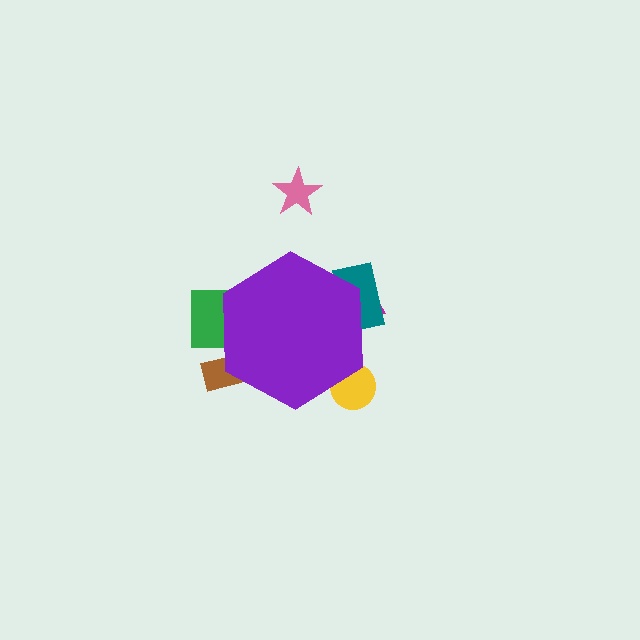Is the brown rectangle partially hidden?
Yes, the brown rectangle is partially hidden behind the purple hexagon.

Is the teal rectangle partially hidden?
Yes, the teal rectangle is partially hidden behind the purple hexagon.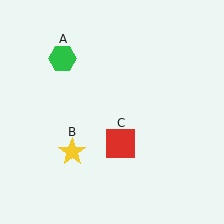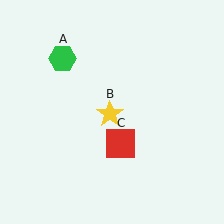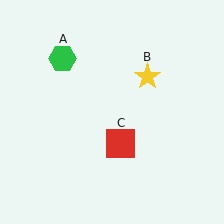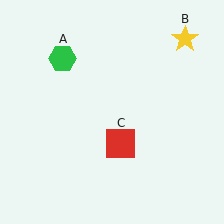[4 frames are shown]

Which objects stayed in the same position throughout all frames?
Green hexagon (object A) and red square (object C) remained stationary.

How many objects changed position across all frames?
1 object changed position: yellow star (object B).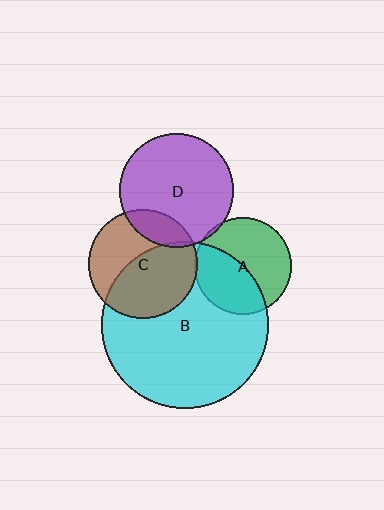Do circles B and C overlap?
Yes.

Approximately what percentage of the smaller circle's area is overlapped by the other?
Approximately 55%.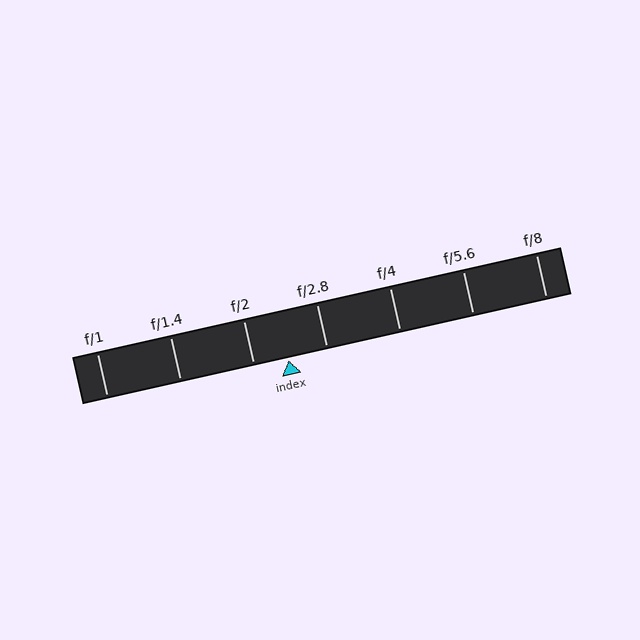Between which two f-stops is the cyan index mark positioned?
The index mark is between f/2 and f/2.8.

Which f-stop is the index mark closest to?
The index mark is closest to f/2.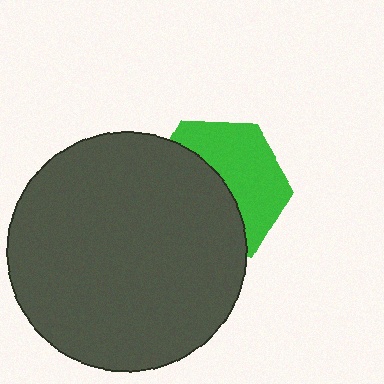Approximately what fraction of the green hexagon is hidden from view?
Roughly 53% of the green hexagon is hidden behind the dark gray circle.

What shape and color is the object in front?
The object in front is a dark gray circle.